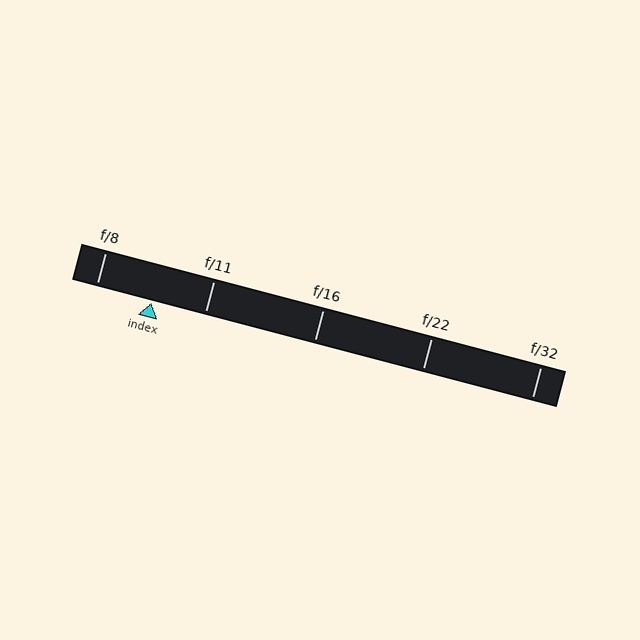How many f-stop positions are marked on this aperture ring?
There are 5 f-stop positions marked.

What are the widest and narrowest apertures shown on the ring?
The widest aperture shown is f/8 and the narrowest is f/32.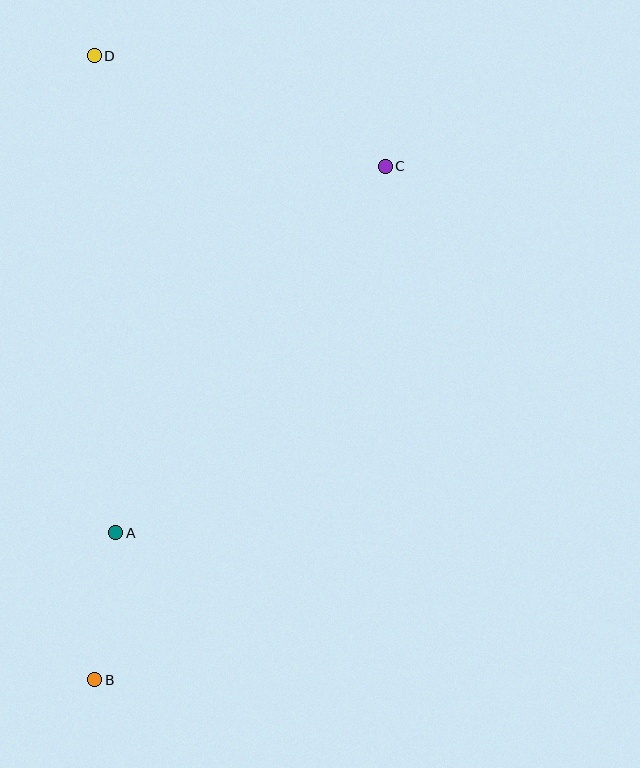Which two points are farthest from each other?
Points B and D are farthest from each other.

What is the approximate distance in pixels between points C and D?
The distance between C and D is approximately 311 pixels.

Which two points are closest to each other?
Points A and B are closest to each other.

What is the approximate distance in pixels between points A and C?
The distance between A and C is approximately 455 pixels.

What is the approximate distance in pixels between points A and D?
The distance between A and D is approximately 478 pixels.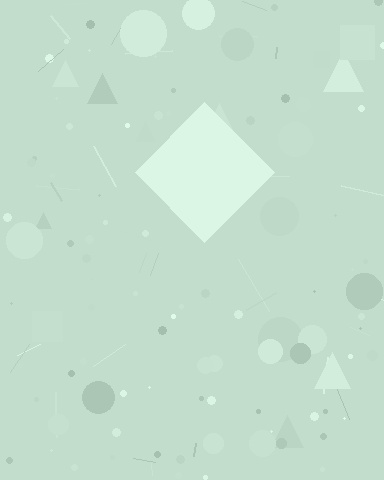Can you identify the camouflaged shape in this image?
The camouflaged shape is a diamond.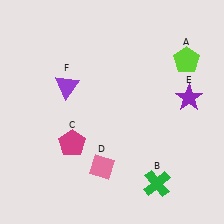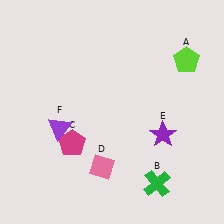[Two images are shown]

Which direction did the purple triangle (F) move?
The purple triangle (F) moved down.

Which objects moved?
The objects that moved are: the purple star (E), the purple triangle (F).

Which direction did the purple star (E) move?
The purple star (E) moved down.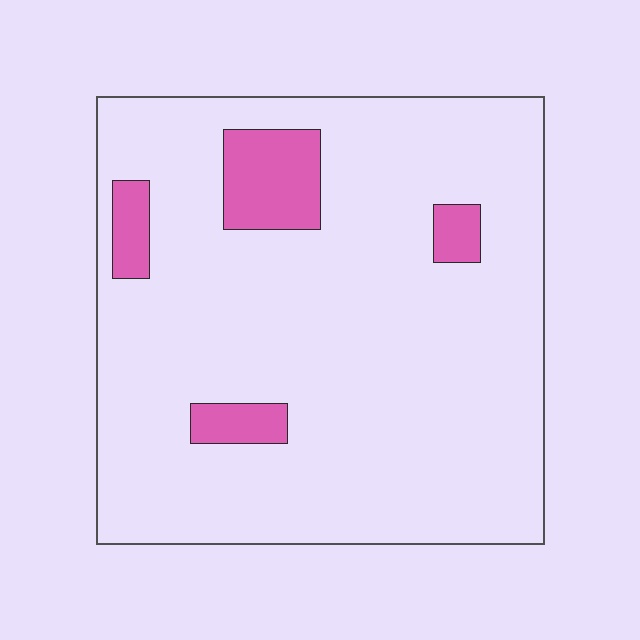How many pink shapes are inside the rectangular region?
4.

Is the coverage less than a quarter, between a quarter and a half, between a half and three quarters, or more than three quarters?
Less than a quarter.